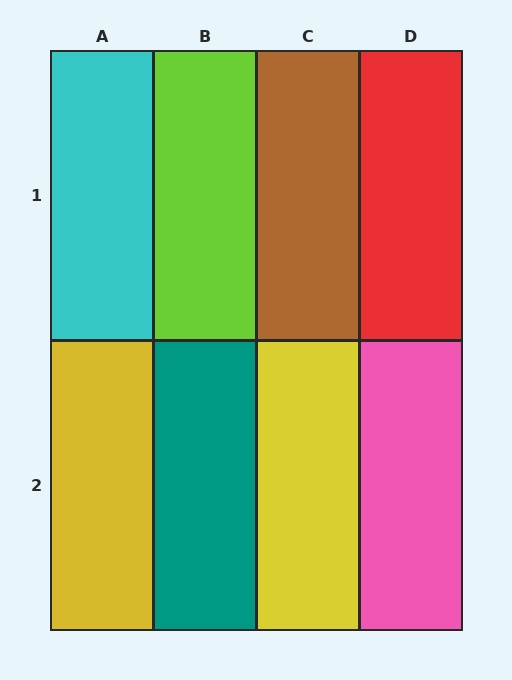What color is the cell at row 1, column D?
Red.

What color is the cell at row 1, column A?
Cyan.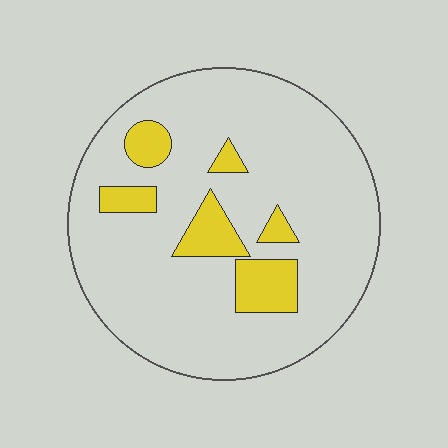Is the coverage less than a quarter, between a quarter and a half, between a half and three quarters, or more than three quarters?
Less than a quarter.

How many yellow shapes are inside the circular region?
6.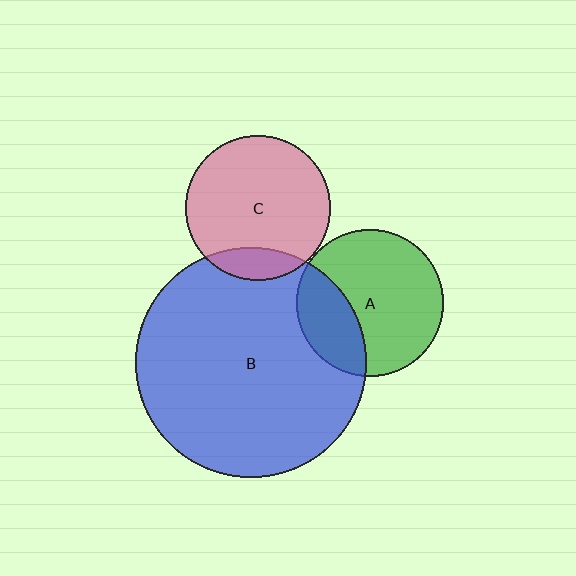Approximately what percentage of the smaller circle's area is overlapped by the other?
Approximately 15%.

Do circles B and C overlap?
Yes.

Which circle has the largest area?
Circle B (blue).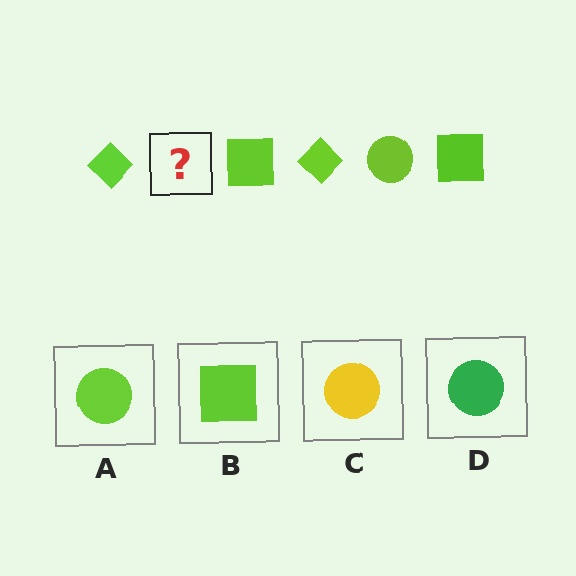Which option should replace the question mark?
Option A.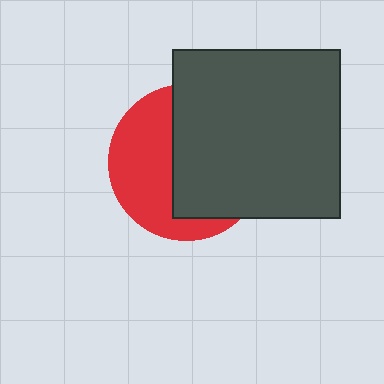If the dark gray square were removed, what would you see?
You would see the complete red circle.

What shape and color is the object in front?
The object in front is a dark gray square.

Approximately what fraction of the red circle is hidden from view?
Roughly 56% of the red circle is hidden behind the dark gray square.